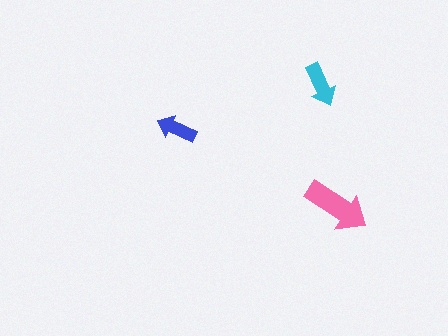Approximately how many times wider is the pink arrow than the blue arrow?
About 1.5 times wider.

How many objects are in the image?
There are 3 objects in the image.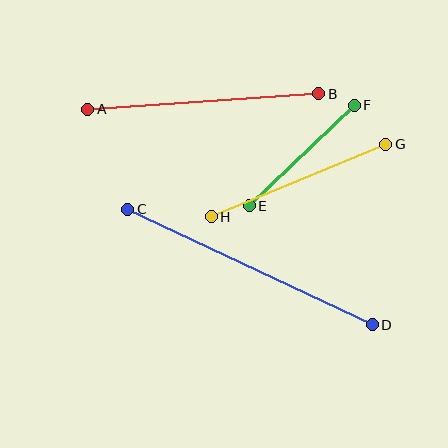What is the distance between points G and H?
The distance is approximately 189 pixels.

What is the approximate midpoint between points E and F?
The midpoint is at approximately (302, 156) pixels.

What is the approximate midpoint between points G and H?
The midpoint is at approximately (299, 181) pixels.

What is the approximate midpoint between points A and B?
The midpoint is at approximately (203, 102) pixels.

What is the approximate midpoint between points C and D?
The midpoint is at approximately (250, 267) pixels.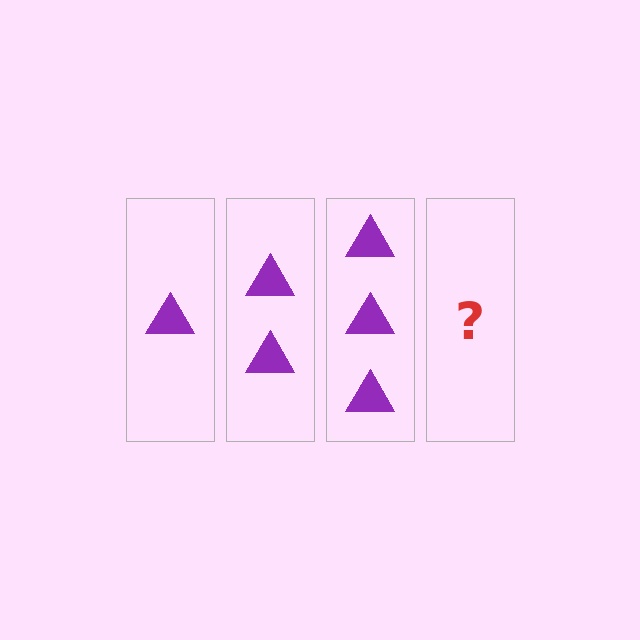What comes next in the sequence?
The next element should be 4 triangles.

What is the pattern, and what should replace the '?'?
The pattern is that each step adds one more triangle. The '?' should be 4 triangles.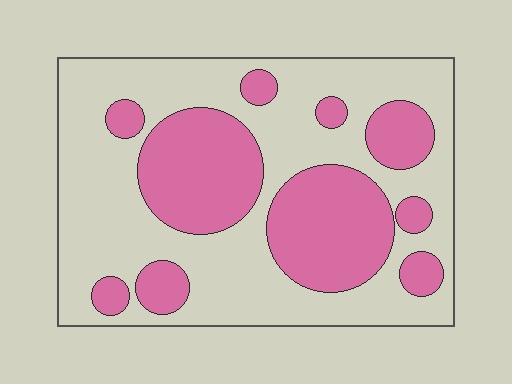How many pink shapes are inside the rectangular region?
10.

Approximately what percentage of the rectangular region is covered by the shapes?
Approximately 35%.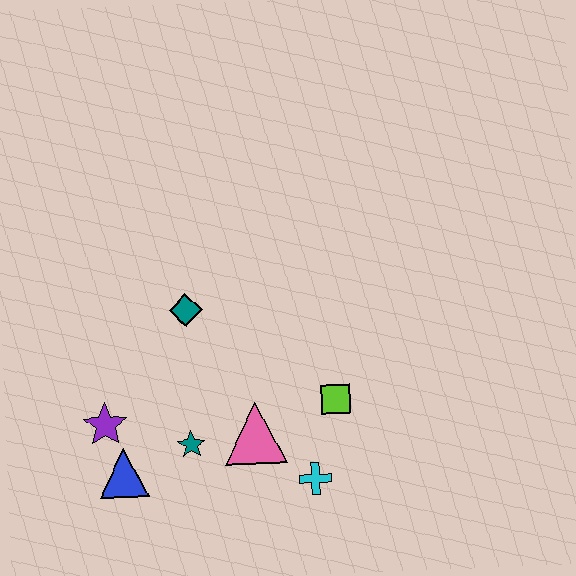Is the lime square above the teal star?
Yes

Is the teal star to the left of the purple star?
No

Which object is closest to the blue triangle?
The purple star is closest to the blue triangle.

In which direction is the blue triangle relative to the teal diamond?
The blue triangle is below the teal diamond.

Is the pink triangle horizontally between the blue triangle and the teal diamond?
No